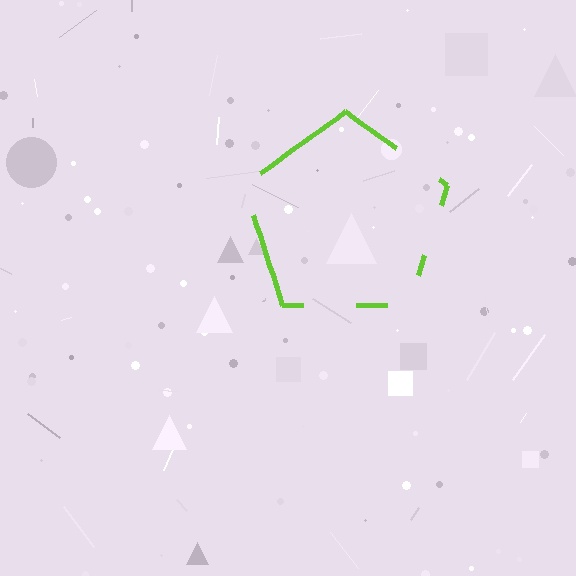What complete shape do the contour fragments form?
The contour fragments form a pentagon.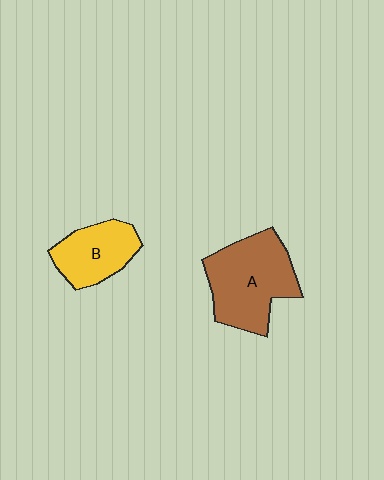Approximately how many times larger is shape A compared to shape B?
Approximately 1.6 times.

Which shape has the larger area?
Shape A (brown).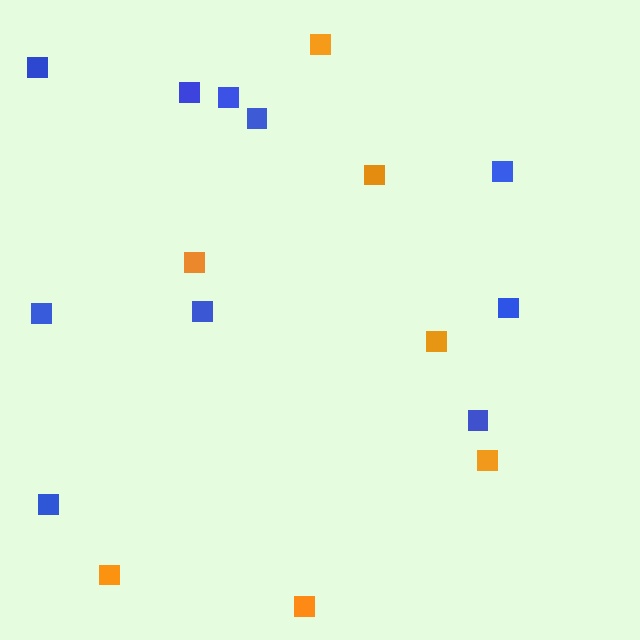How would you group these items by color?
There are 2 groups: one group of orange squares (7) and one group of blue squares (10).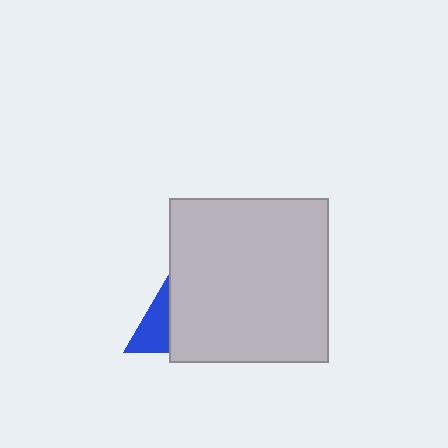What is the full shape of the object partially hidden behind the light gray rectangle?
The partially hidden object is a blue triangle.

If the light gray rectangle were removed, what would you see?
You would see the complete blue triangle.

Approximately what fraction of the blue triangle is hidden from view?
Roughly 66% of the blue triangle is hidden behind the light gray rectangle.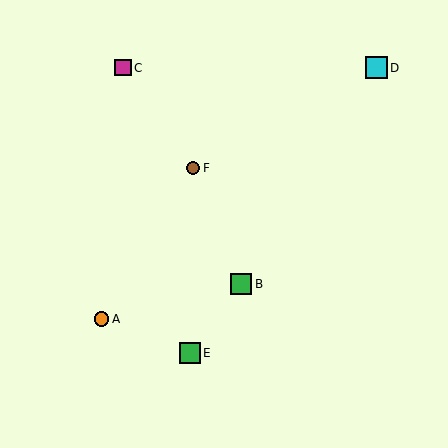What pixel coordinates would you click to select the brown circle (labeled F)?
Click at (193, 168) to select the brown circle F.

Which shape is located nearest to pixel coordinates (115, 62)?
The magenta square (labeled C) at (123, 68) is nearest to that location.